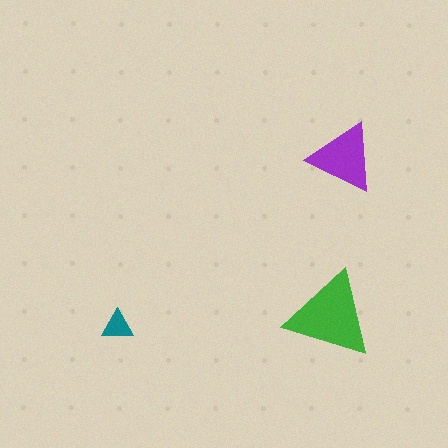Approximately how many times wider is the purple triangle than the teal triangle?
About 2 times wider.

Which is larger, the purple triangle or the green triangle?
The green one.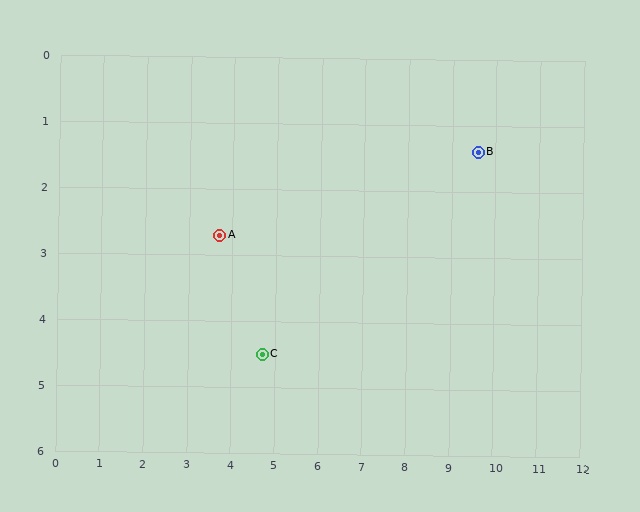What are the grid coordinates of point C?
Point C is at approximately (4.7, 4.5).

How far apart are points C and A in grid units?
Points C and A are about 2.1 grid units apart.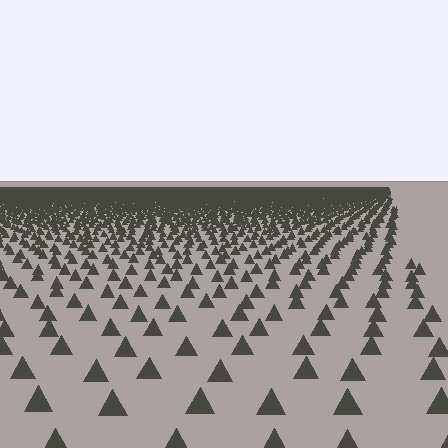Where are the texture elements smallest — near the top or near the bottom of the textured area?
Near the top.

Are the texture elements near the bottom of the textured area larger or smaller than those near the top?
Larger. Near the bottom, elements are closer to the viewer and appear at a bigger on-screen size.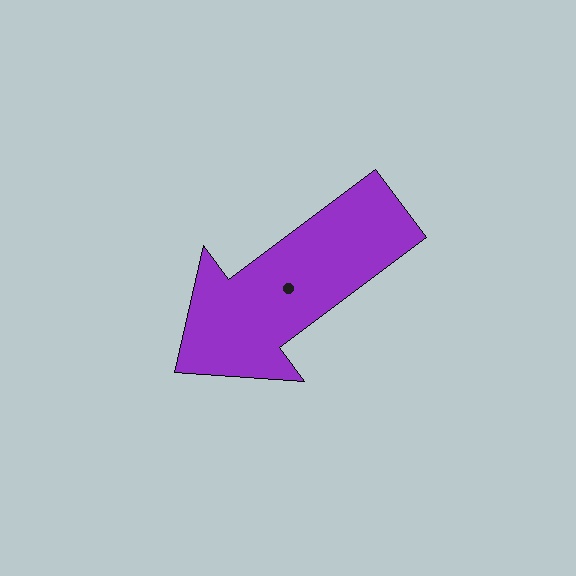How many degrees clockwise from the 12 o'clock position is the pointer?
Approximately 233 degrees.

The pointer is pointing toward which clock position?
Roughly 8 o'clock.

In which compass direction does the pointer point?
Southwest.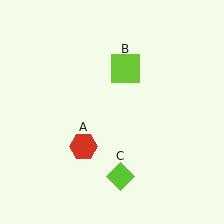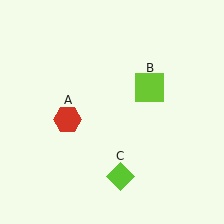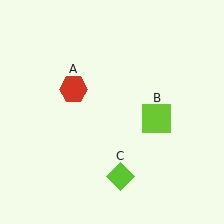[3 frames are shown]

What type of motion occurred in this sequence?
The red hexagon (object A), lime square (object B) rotated clockwise around the center of the scene.